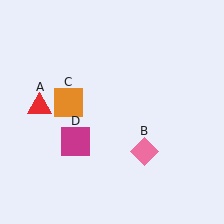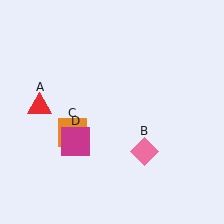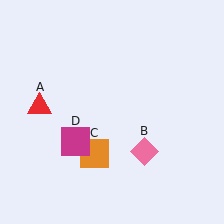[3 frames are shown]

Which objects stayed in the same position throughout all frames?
Red triangle (object A) and pink diamond (object B) and magenta square (object D) remained stationary.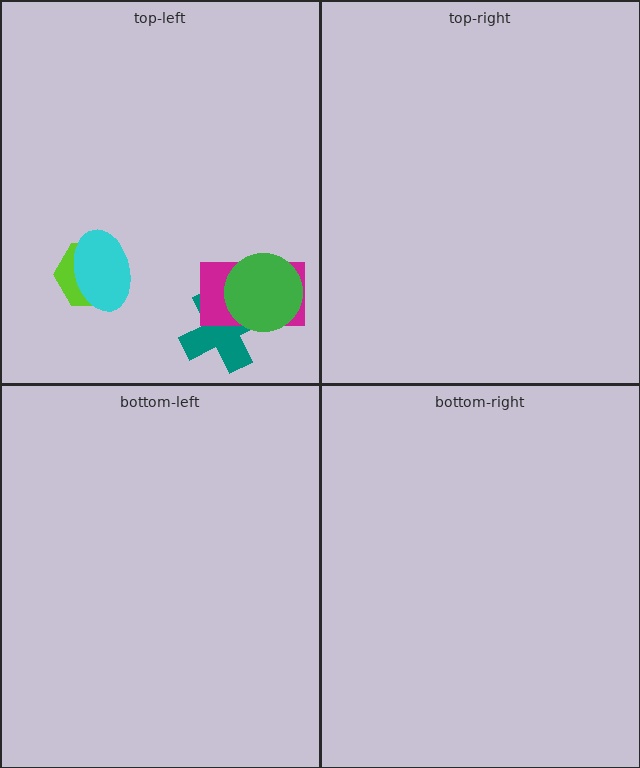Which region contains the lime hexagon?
The top-left region.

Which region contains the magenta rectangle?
The top-left region.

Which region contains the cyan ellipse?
The top-left region.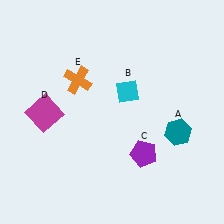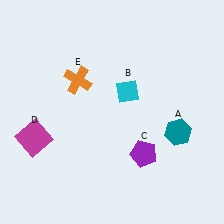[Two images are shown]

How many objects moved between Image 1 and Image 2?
1 object moved between the two images.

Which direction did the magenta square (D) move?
The magenta square (D) moved down.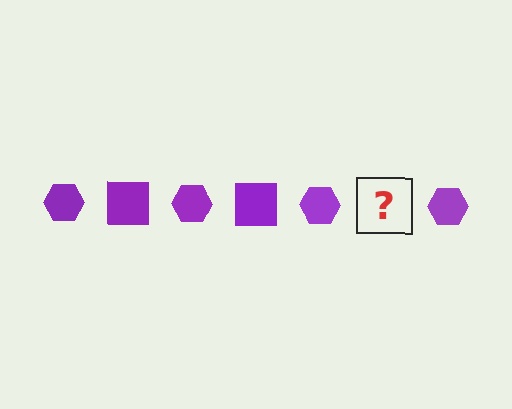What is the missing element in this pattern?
The missing element is a purple square.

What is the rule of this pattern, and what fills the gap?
The rule is that the pattern cycles through hexagon, square shapes in purple. The gap should be filled with a purple square.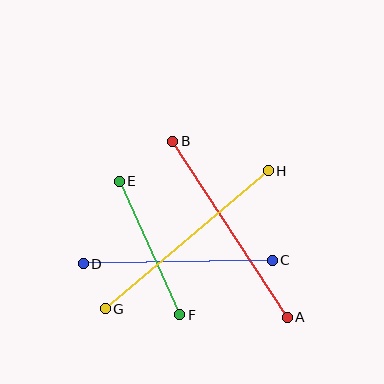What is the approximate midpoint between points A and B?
The midpoint is at approximately (230, 229) pixels.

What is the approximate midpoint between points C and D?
The midpoint is at approximately (178, 262) pixels.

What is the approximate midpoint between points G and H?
The midpoint is at approximately (187, 240) pixels.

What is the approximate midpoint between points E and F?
The midpoint is at approximately (149, 248) pixels.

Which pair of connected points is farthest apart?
Points G and H are farthest apart.